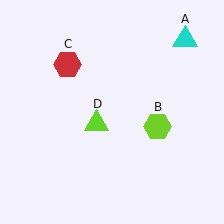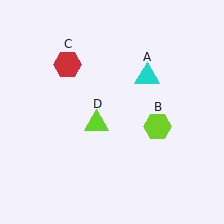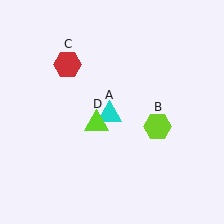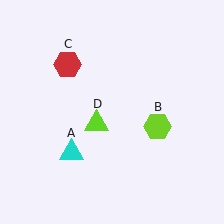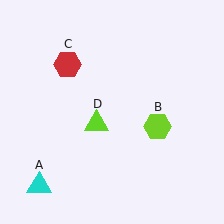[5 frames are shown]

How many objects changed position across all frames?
1 object changed position: cyan triangle (object A).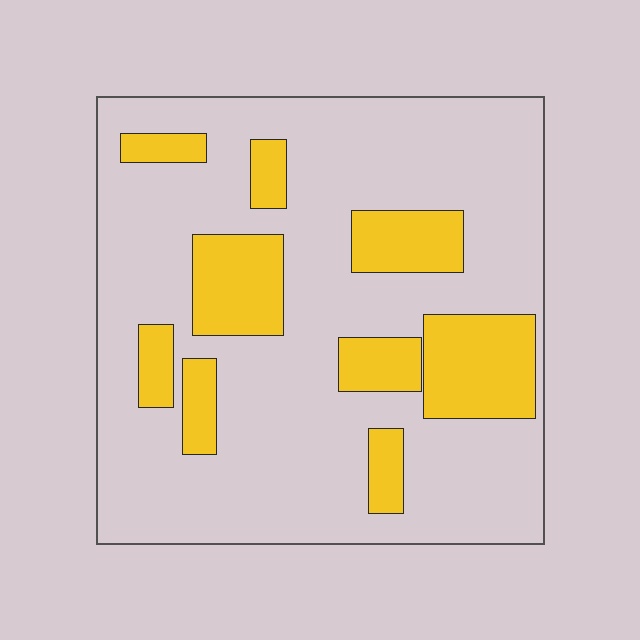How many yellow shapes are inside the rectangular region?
9.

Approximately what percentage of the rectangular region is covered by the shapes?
Approximately 25%.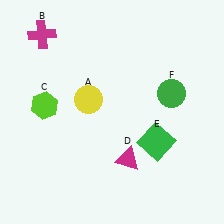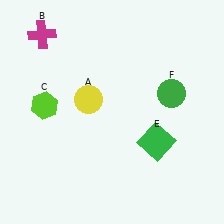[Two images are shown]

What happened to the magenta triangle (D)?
The magenta triangle (D) was removed in Image 2. It was in the bottom-right area of Image 1.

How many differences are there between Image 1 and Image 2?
There is 1 difference between the two images.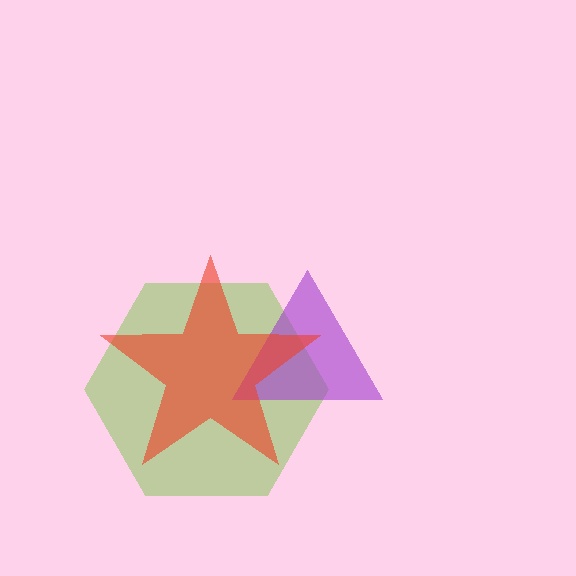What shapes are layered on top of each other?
The layered shapes are: a lime hexagon, a purple triangle, a red star.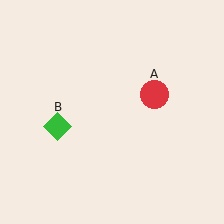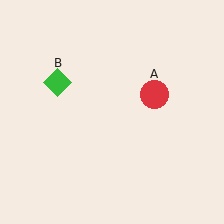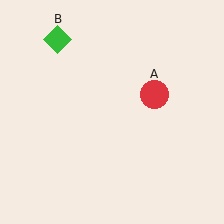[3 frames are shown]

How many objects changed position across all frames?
1 object changed position: green diamond (object B).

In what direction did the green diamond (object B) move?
The green diamond (object B) moved up.